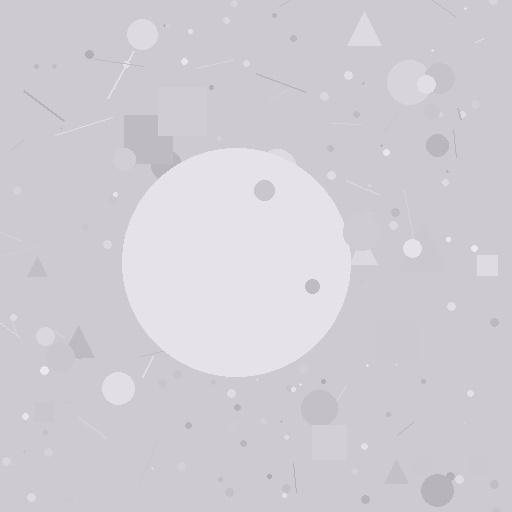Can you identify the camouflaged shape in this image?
The camouflaged shape is a circle.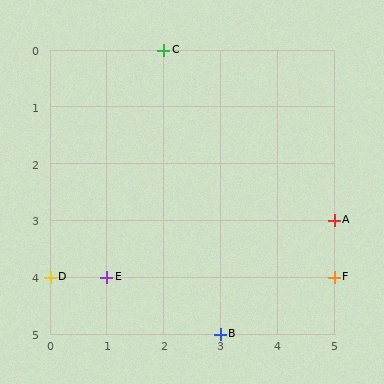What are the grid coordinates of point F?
Point F is at grid coordinates (5, 4).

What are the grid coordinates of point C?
Point C is at grid coordinates (2, 0).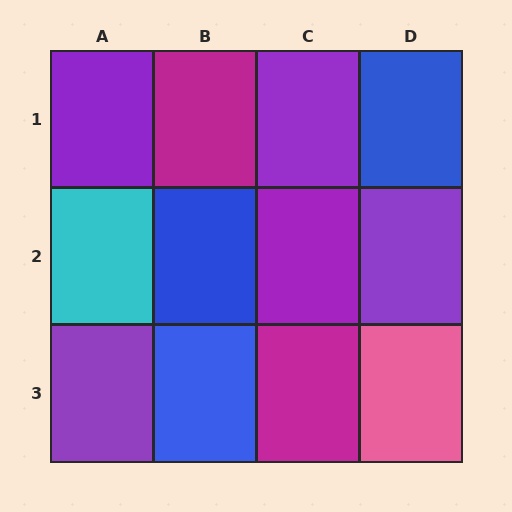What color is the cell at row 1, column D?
Blue.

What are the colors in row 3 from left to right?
Purple, blue, magenta, pink.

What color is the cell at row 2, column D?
Purple.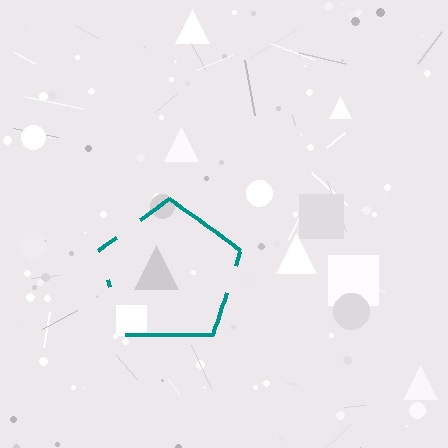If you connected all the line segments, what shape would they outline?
They would outline a pentagon.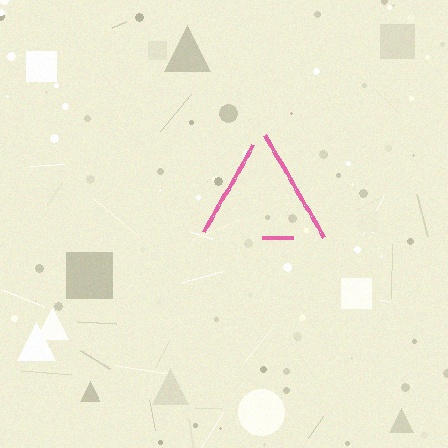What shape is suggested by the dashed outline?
The dashed outline suggests a triangle.